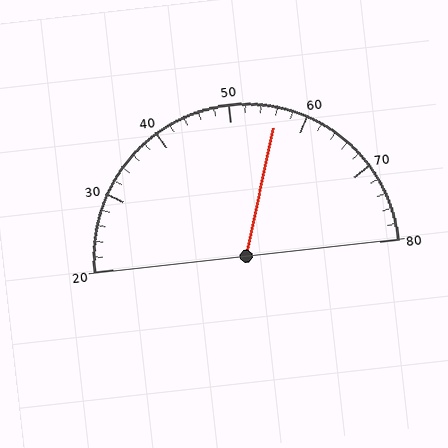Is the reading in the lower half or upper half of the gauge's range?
The reading is in the upper half of the range (20 to 80).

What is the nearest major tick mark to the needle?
The nearest major tick mark is 60.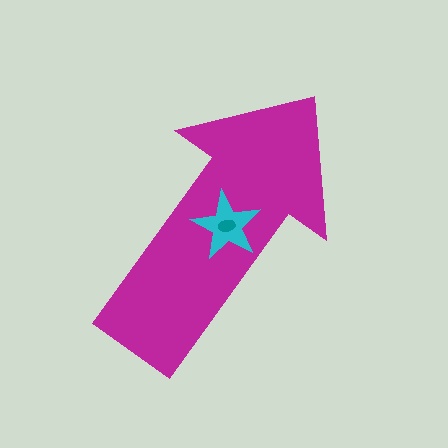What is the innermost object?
The teal ellipse.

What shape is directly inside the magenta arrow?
The cyan star.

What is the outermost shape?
The magenta arrow.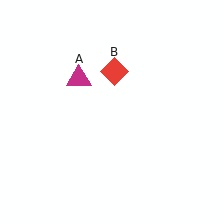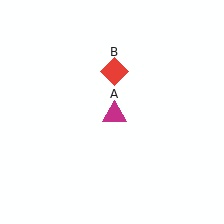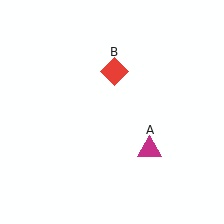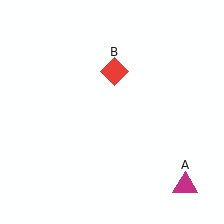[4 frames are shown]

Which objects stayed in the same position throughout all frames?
Red diamond (object B) remained stationary.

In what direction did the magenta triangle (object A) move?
The magenta triangle (object A) moved down and to the right.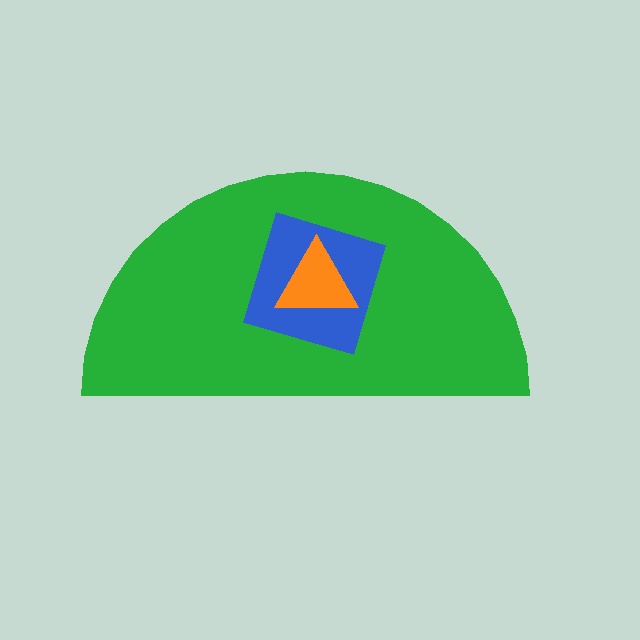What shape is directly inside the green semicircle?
The blue diamond.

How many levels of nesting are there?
3.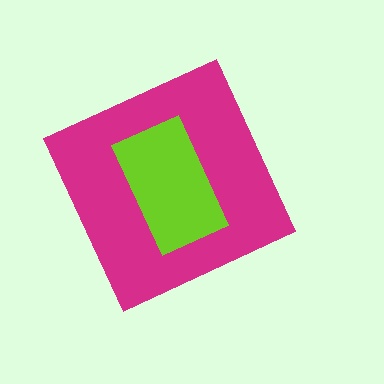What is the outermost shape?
The magenta diamond.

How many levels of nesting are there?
2.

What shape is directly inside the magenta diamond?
The lime rectangle.